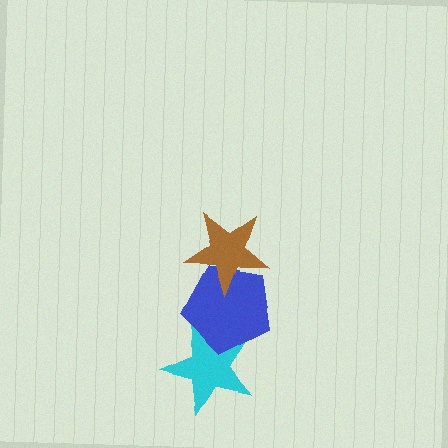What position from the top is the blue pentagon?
The blue pentagon is 2nd from the top.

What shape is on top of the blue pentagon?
The brown star is on top of the blue pentagon.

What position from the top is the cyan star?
The cyan star is 3rd from the top.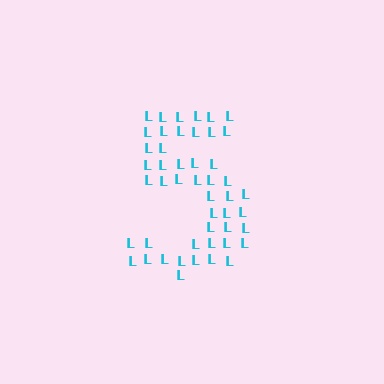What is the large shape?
The large shape is the digit 5.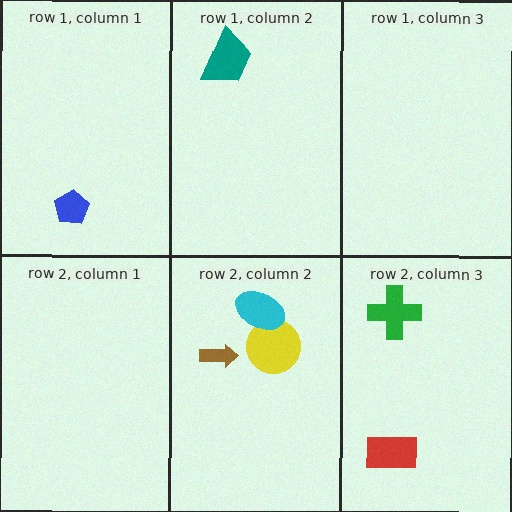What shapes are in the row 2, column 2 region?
The yellow circle, the brown arrow, the cyan ellipse.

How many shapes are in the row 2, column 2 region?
3.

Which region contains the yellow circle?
The row 2, column 2 region.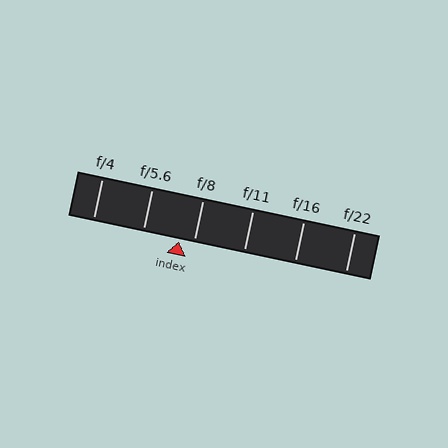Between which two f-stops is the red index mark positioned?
The index mark is between f/5.6 and f/8.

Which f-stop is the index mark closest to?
The index mark is closest to f/8.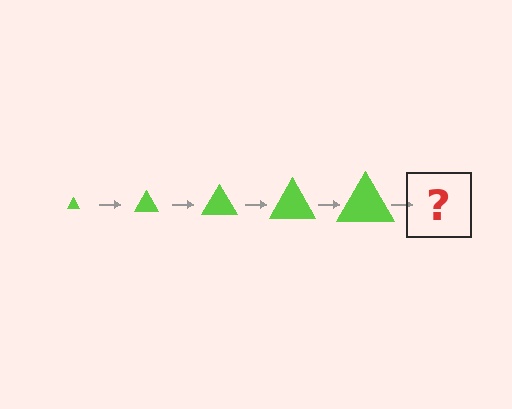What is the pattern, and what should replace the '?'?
The pattern is that the triangle gets progressively larger each step. The '?' should be a lime triangle, larger than the previous one.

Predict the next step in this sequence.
The next step is a lime triangle, larger than the previous one.